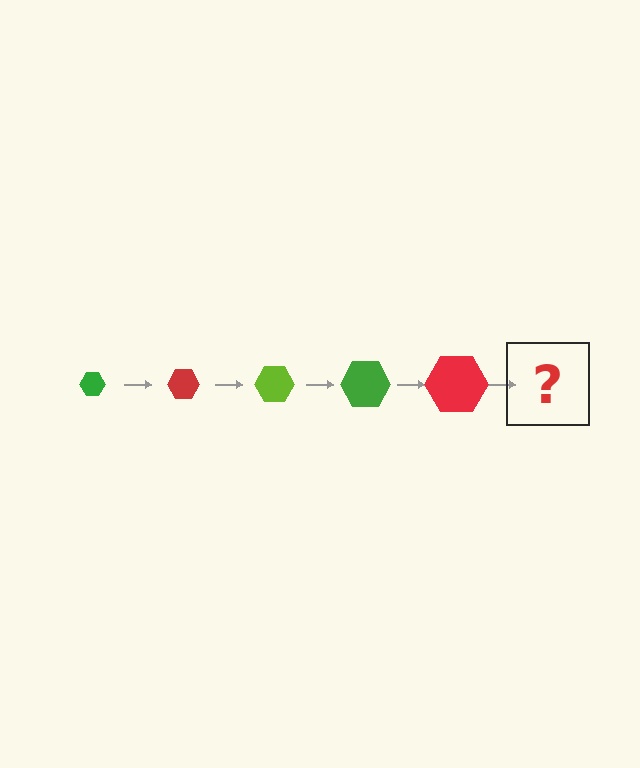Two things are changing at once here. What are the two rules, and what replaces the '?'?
The two rules are that the hexagon grows larger each step and the color cycles through green, red, and lime. The '?' should be a lime hexagon, larger than the previous one.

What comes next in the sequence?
The next element should be a lime hexagon, larger than the previous one.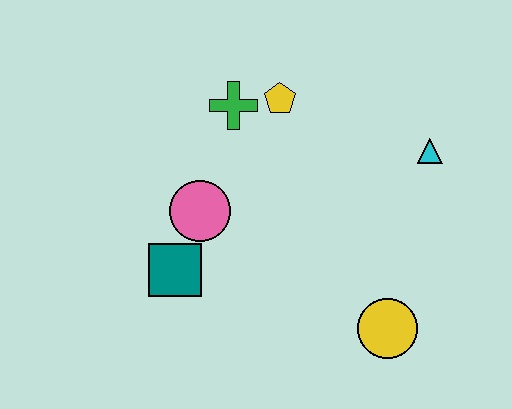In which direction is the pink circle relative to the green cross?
The pink circle is below the green cross.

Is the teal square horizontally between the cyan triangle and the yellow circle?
No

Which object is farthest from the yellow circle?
The green cross is farthest from the yellow circle.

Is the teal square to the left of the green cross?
Yes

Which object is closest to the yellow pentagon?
The green cross is closest to the yellow pentagon.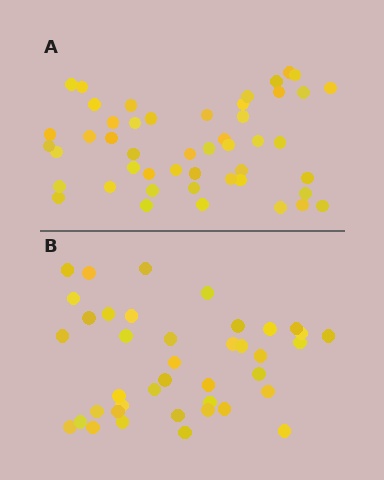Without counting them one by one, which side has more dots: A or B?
Region A (the top region) has more dots.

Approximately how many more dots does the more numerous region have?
Region A has roughly 8 or so more dots than region B.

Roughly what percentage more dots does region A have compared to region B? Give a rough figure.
About 20% more.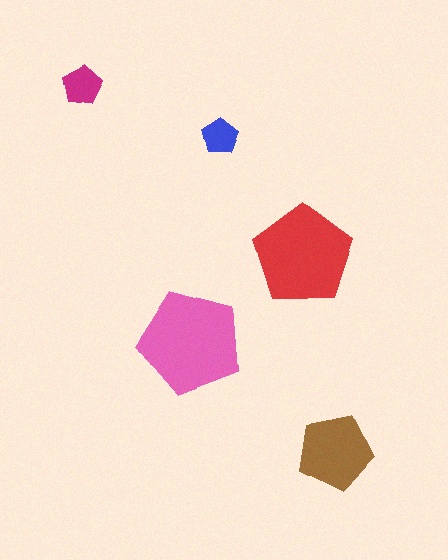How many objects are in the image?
There are 5 objects in the image.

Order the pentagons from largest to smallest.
the pink one, the red one, the brown one, the magenta one, the blue one.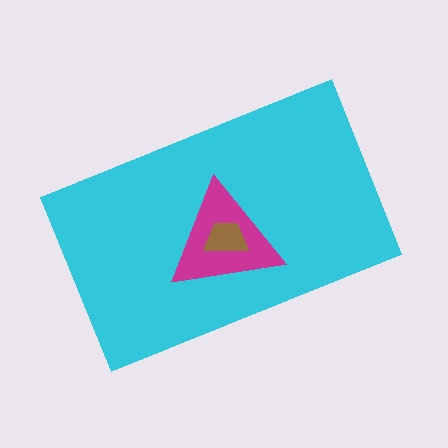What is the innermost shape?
The brown trapezoid.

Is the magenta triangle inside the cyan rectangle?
Yes.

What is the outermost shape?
The cyan rectangle.